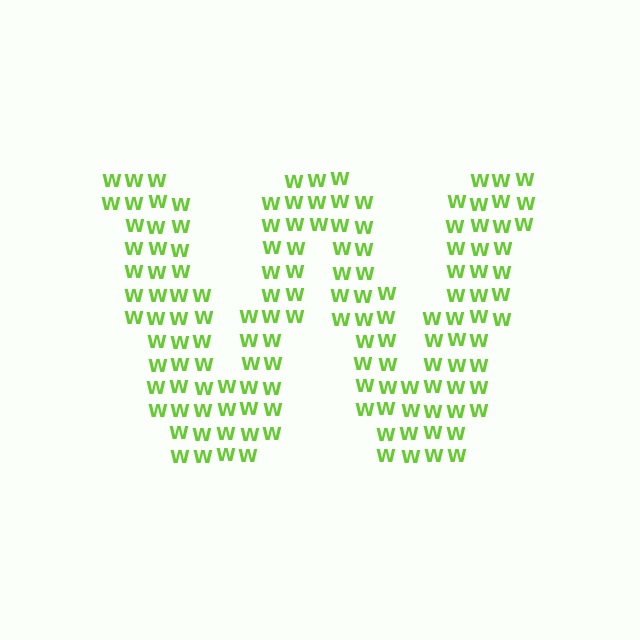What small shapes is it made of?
It is made of small letter W's.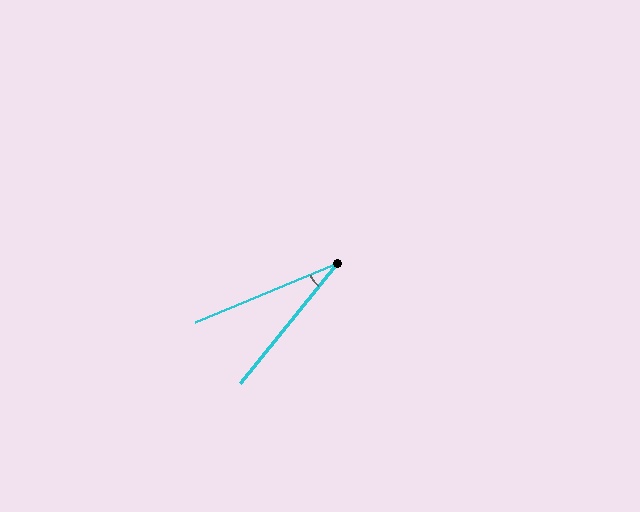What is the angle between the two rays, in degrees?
Approximately 28 degrees.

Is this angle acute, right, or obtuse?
It is acute.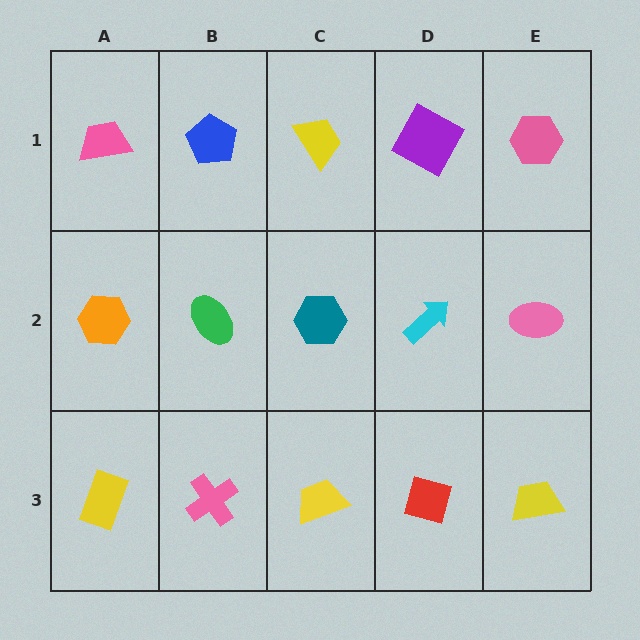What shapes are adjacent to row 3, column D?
A cyan arrow (row 2, column D), a yellow trapezoid (row 3, column C), a yellow trapezoid (row 3, column E).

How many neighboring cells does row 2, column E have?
3.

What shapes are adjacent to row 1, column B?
A green ellipse (row 2, column B), a pink trapezoid (row 1, column A), a yellow trapezoid (row 1, column C).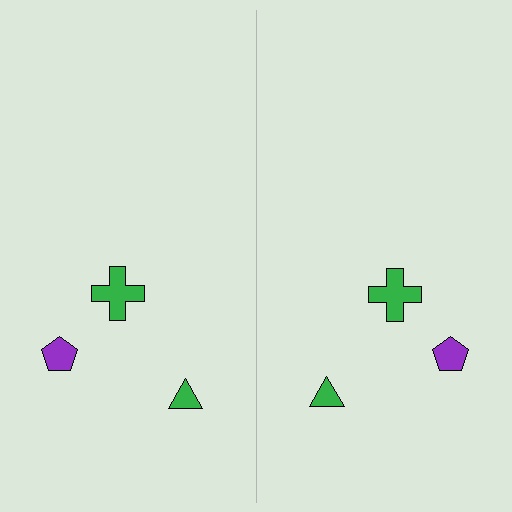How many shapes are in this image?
There are 6 shapes in this image.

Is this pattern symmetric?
Yes, this pattern has bilateral (reflection) symmetry.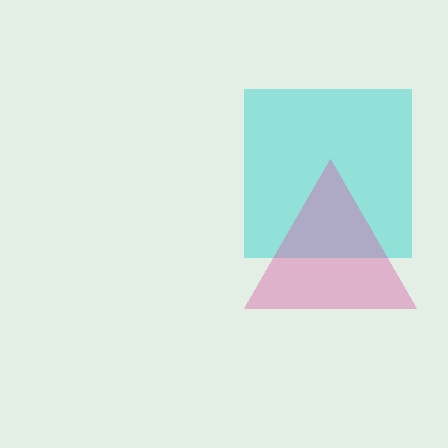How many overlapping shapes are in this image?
There are 2 overlapping shapes in the image.